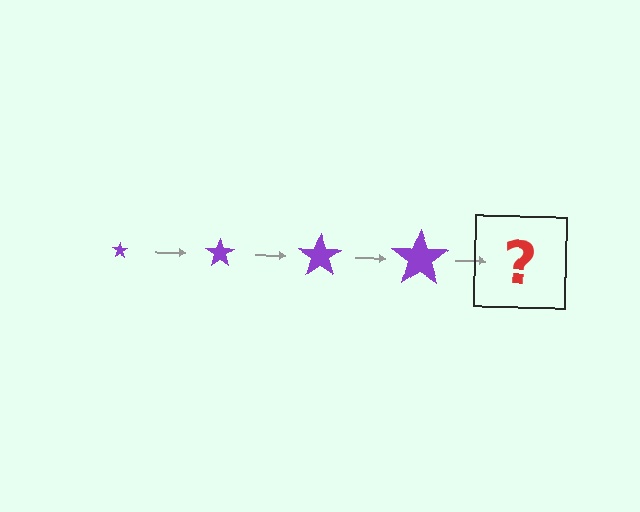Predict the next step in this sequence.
The next step is a purple star, larger than the previous one.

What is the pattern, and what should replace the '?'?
The pattern is that the star gets progressively larger each step. The '?' should be a purple star, larger than the previous one.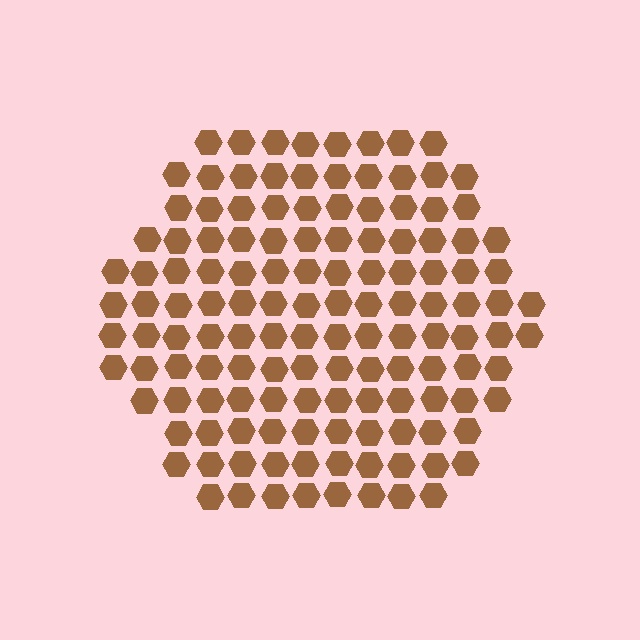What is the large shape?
The large shape is a hexagon.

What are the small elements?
The small elements are hexagons.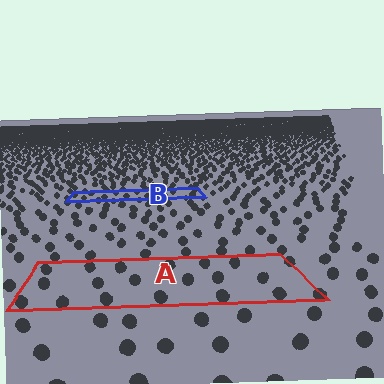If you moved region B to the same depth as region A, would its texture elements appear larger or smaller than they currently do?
They would appear larger. At a closer depth, the same texture elements are projected at a bigger on-screen size.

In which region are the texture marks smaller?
The texture marks are smaller in region B, because it is farther away.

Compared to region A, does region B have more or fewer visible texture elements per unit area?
Region B has more texture elements per unit area — they are packed more densely because it is farther away.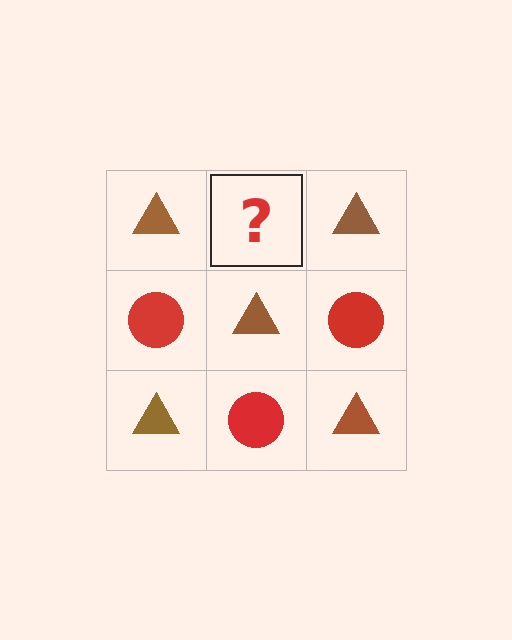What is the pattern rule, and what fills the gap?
The rule is that it alternates brown triangle and red circle in a checkerboard pattern. The gap should be filled with a red circle.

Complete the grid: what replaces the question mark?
The question mark should be replaced with a red circle.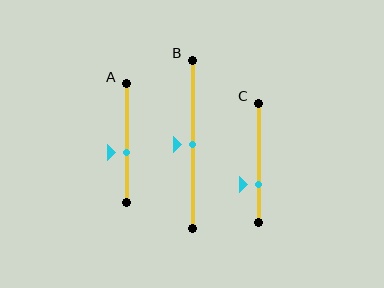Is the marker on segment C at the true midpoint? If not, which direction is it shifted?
No, the marker on segment C is shifted downward by about 18% of the segment length.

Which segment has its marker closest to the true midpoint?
Segment B has its marker closest to the true midpoint.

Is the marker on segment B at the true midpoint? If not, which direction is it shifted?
Yes, the marker on segment B is at the true midpoint.